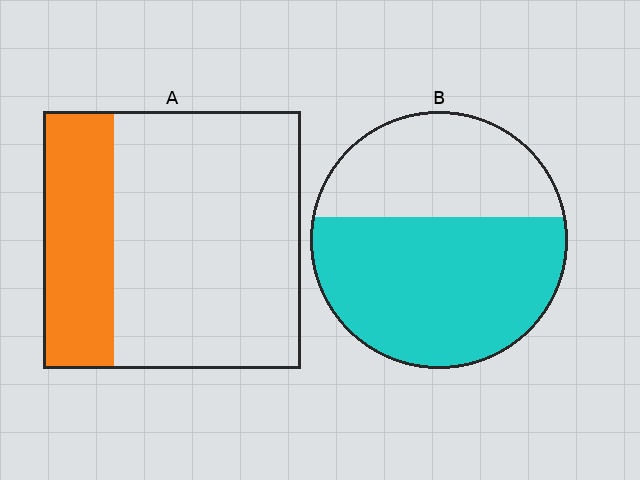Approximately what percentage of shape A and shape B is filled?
A is approximately 30% and B is approximately 60%.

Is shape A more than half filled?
No.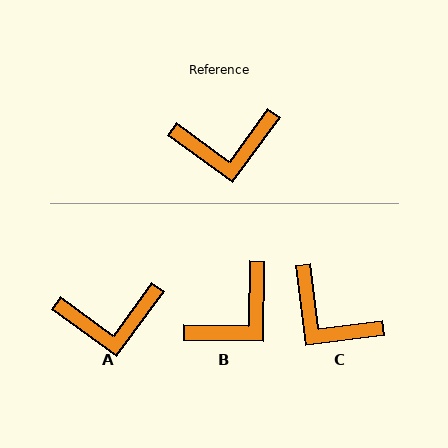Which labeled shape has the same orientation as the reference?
A.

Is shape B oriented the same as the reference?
No, it is off by about 35 degrees.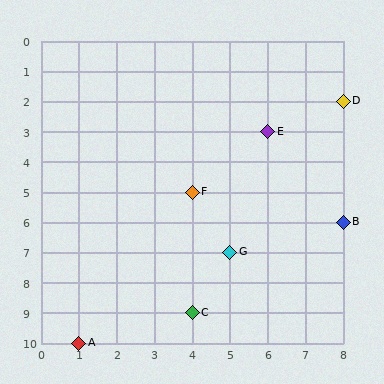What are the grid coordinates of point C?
Point C is at grid coordinates (4, 9).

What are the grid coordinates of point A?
Point A is at grid coordinates (1, 10).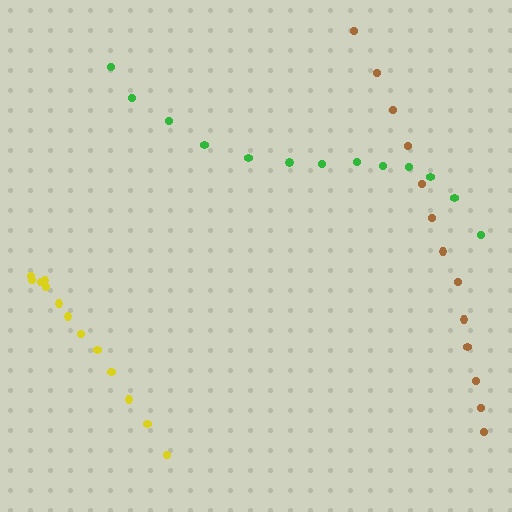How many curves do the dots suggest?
There are 3 distinct paths.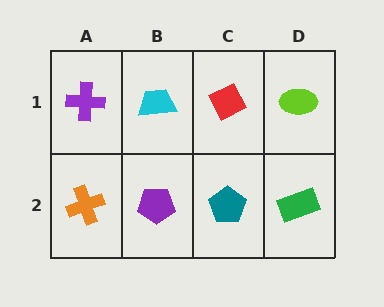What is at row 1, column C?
A red diamond.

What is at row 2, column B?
A purple pentagon.